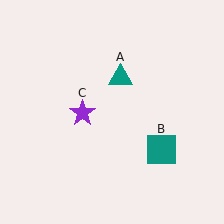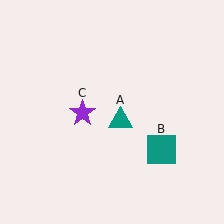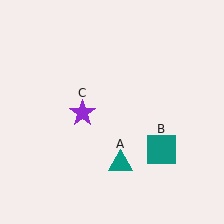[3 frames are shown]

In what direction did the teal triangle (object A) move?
The teal triangle (object A) moved down.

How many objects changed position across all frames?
1 object changed position: teal triangle (object A).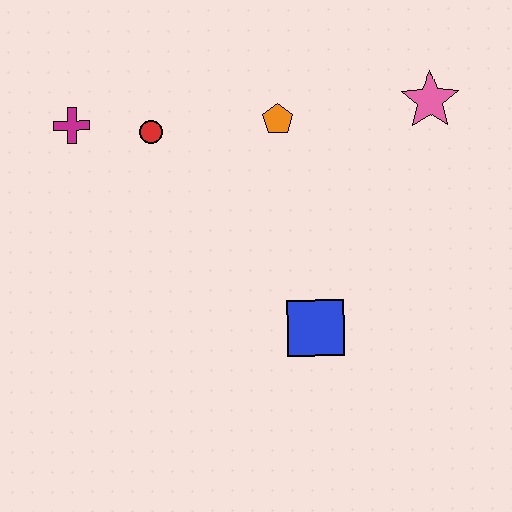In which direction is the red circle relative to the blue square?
The red circle is above the blue square.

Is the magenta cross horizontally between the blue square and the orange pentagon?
No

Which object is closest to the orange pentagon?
The red circle is closest to the orange pentagon.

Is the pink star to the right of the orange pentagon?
Yes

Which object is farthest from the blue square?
The magenta cross is farthest from the blue square.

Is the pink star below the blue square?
No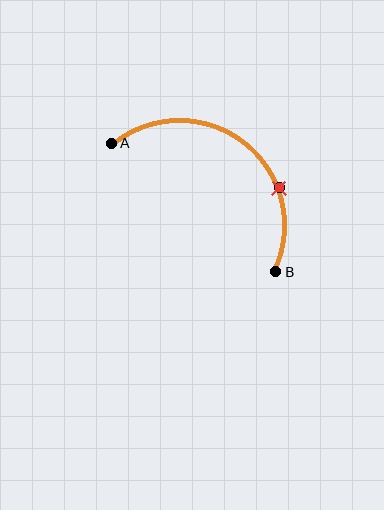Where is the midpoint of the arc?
The arc midpoint is the point on the curve farthest from the straight line joining A and B. It sits above and to the right of that line.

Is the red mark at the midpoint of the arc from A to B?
No. The red mark lies on the arc but is closer to endpoint B. The arc midpoint would be at the point on the curve equidistant along the arc from both A and B.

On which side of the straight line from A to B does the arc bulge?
The arc bulges above and to the right of the straight line connecting A and B.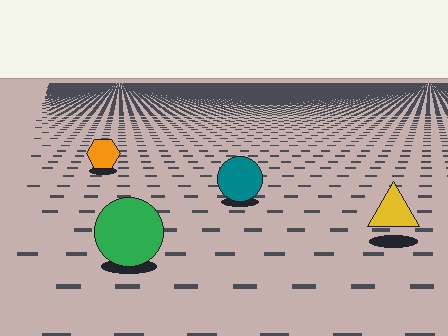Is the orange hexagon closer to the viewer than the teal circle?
No. The teal circle is closer — you can tell from the texture gradient: the ground texture is coarser near it.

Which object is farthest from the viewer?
The orange hexagon is farthest from the viewer. It appears smaller and the ground texture around it is denser.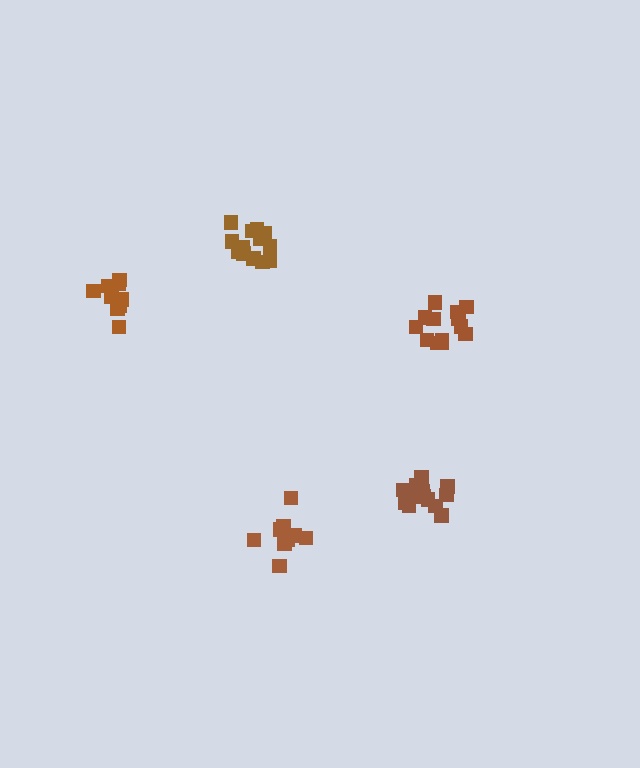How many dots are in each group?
Group 1: 14 dots, Group 2: 13 dots, Group 3: 13 dots, Group 4: 10 dots, Group 5: 11 dots (61 total).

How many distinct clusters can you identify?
There are 5 distinct clusters.